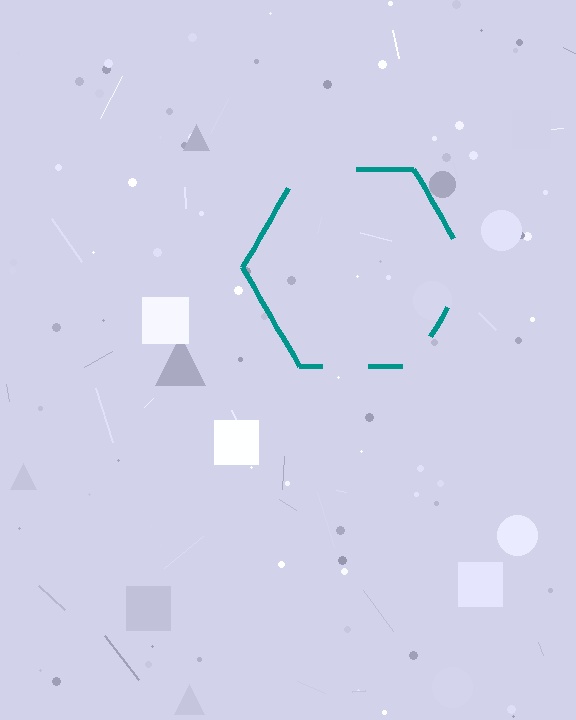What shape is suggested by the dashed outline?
The dashed outline suggests a hexagon.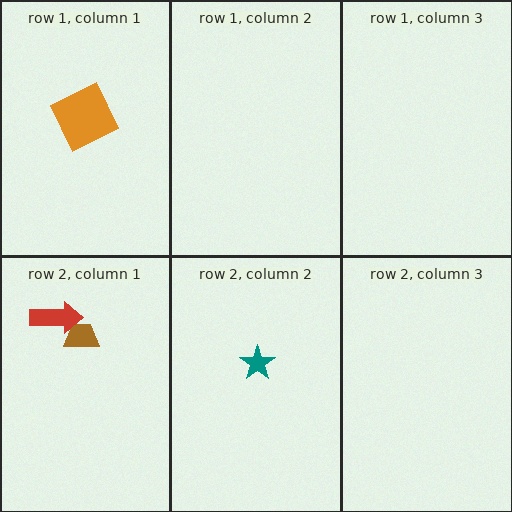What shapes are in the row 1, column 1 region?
The orange square.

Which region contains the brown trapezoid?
The row 2, column 1 region.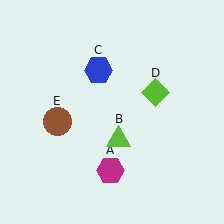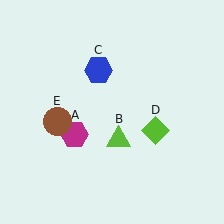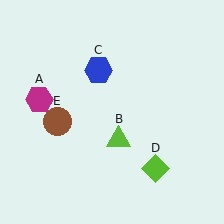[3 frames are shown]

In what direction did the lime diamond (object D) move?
The lime diamond (object D) moved down.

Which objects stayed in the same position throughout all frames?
Lime triangle (object B) and blue hexagon (object C) and brown circle (object E) remained stationary.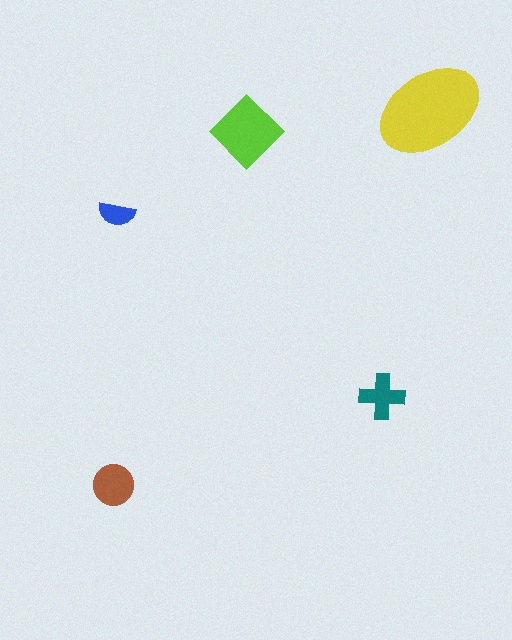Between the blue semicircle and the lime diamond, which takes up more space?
The lime diamond.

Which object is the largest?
The yellow ellipse.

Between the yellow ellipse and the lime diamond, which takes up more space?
The yellow ellipse.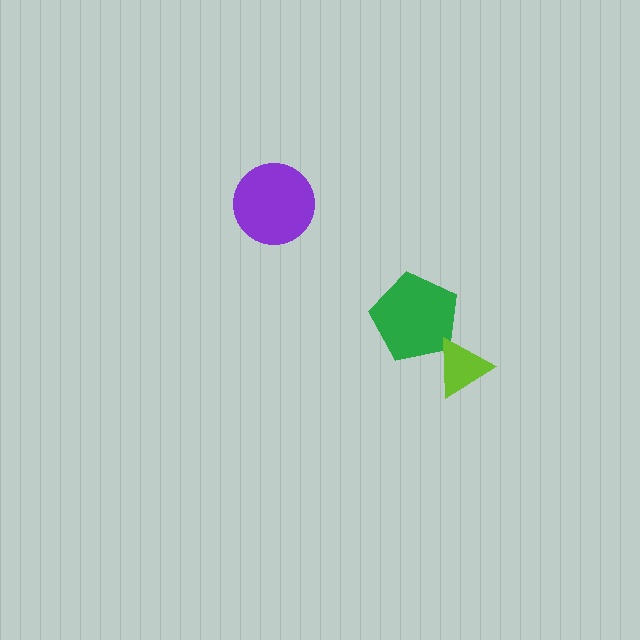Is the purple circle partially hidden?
No, no other shape covers it.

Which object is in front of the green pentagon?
The lime triangle is in front of the green pentagon.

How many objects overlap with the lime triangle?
1 object overlaps with the lime triangle.